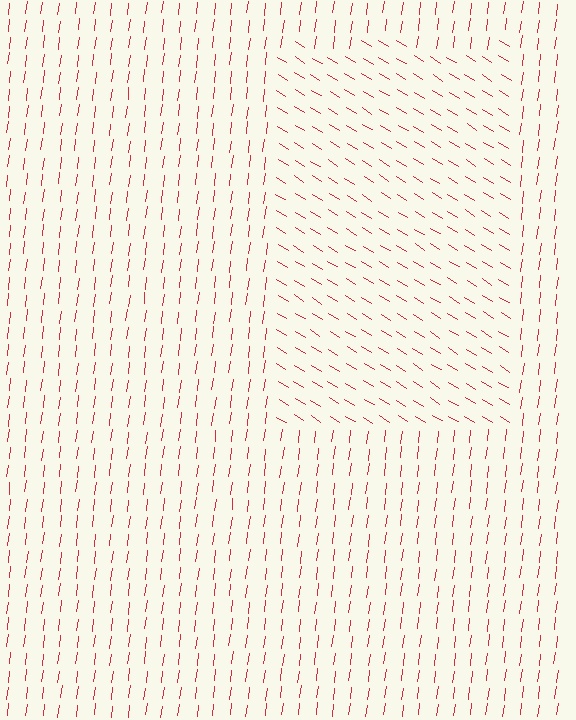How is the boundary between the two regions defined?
The boundary is defined purely by a change in line orientation (approximately 65 degrees difference). All lines are the same color and thickness.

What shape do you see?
I see a rectangle.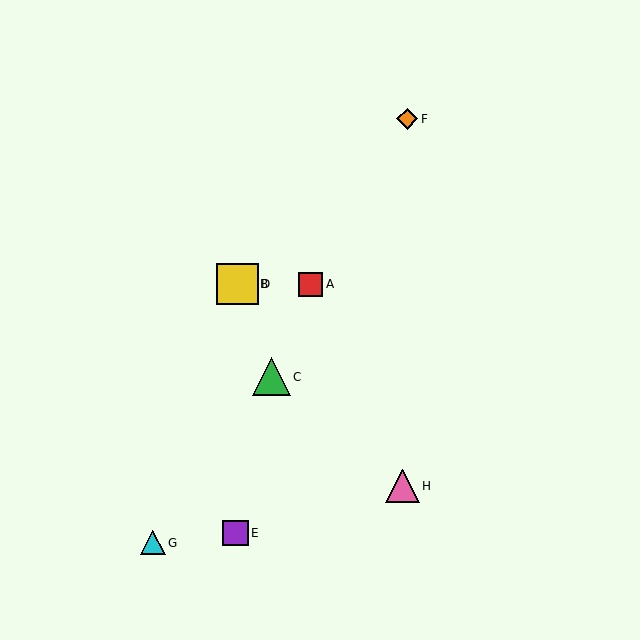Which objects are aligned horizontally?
Objects A, B, D are aligned horizontally.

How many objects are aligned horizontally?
3 objects (A, B, D) are aligned horizontally.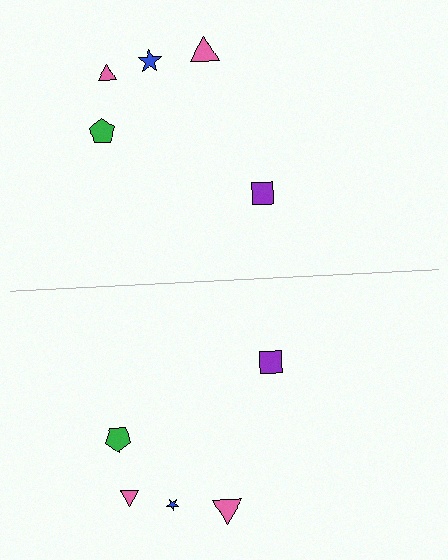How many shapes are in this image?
There are 10 shapes in this image.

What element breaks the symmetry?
The blue star on the bottom side has a different size than its mirror counterpart.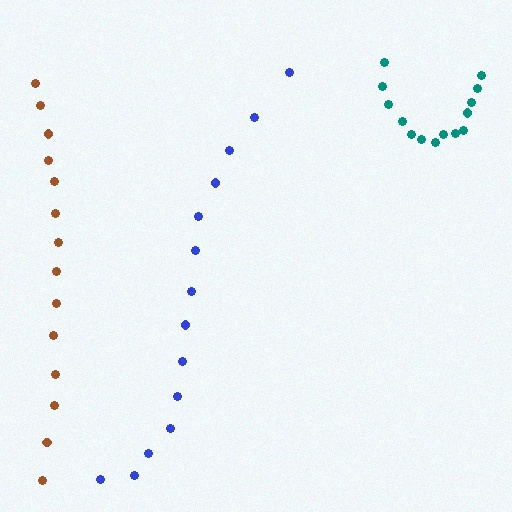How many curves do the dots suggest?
There are 3 distinct paths.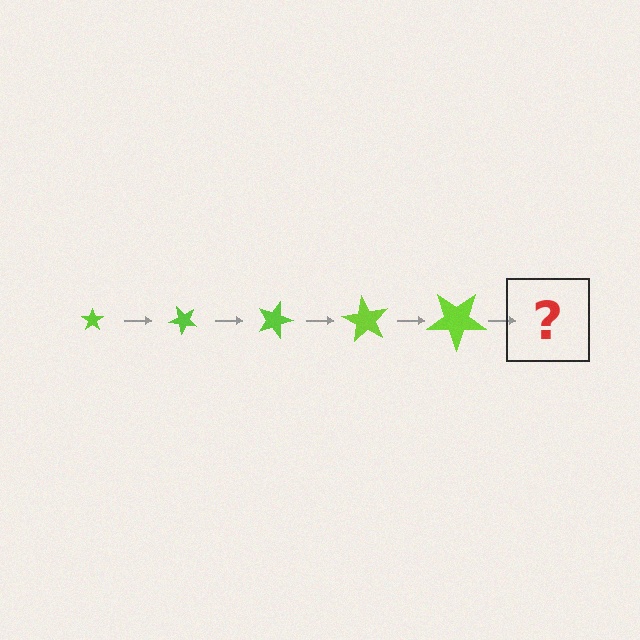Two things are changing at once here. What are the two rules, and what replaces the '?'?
The two rules are that the star grows larger each step and it rotates 45 degrees each step. The '?' should be a star, larger than the previous one and rotated 225 degrees from the start.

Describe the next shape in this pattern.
It should be a star, larger than the previous one and rotated 225 degrees from the start.